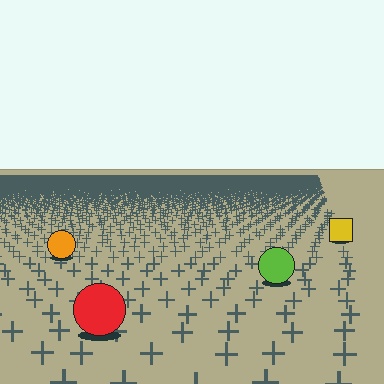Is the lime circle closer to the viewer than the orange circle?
Yes. The lime circle is closer — you can tell from the texture gradient: the ground texture is coarser near it.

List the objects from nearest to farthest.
From nearest to farthest: the red circle, the lime circle, the orange circle, the yellow square.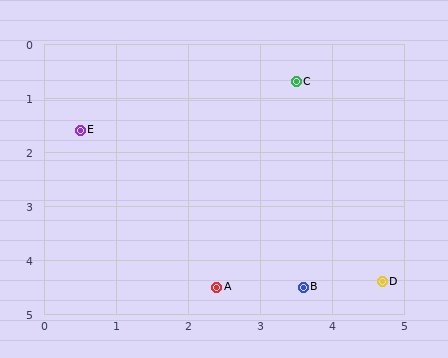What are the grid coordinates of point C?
Point C is at approximately (3.5, 0.7).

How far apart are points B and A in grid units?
Points B and A are about 1.2 grid units apart.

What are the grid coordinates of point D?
Point D is at approximately (4.7, 4.4).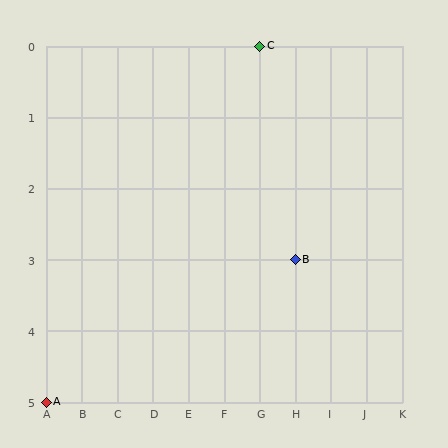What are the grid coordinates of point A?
Point A is at grid coordinates (A, 5).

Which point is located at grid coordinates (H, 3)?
Point B is at (H, 3).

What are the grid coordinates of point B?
Point B is at grid coordinates (H, 3).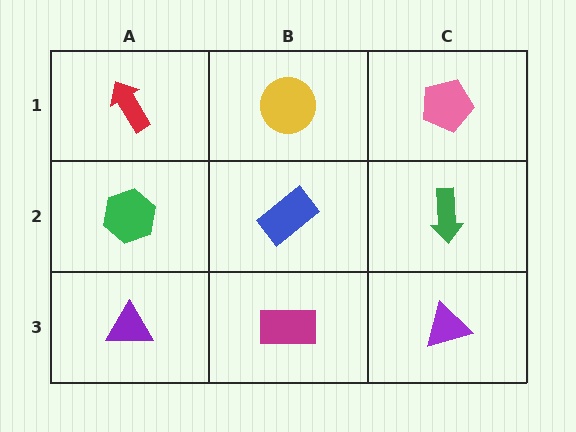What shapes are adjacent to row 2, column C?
A pink pentagon (row 1, column C), a purple triangle (row 3, column C), a blue rectangle (row 2, column B).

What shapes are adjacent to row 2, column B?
A yellow circle (row 1, column B), a magenta rectangle (row 3, column B), a green hexagon (row 2, column A), a green arrow (row 2, column C).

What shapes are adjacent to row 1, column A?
A green hexagon (row 2, column A), a yellow circle (row 1, column B).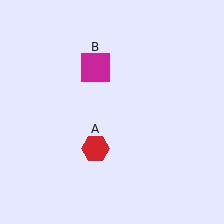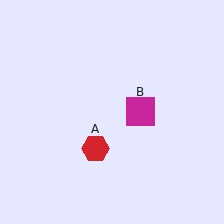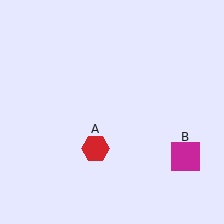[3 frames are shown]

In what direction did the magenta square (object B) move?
The magenta square (object B) moved down and to the right.